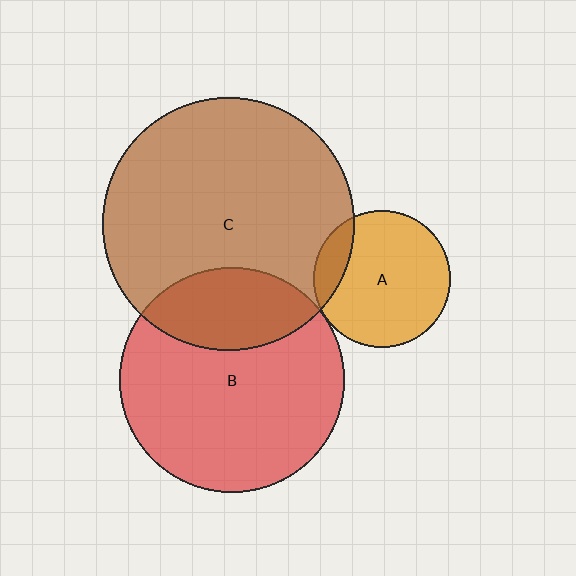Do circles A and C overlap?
Yes.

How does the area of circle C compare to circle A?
Approximately 3.4 times.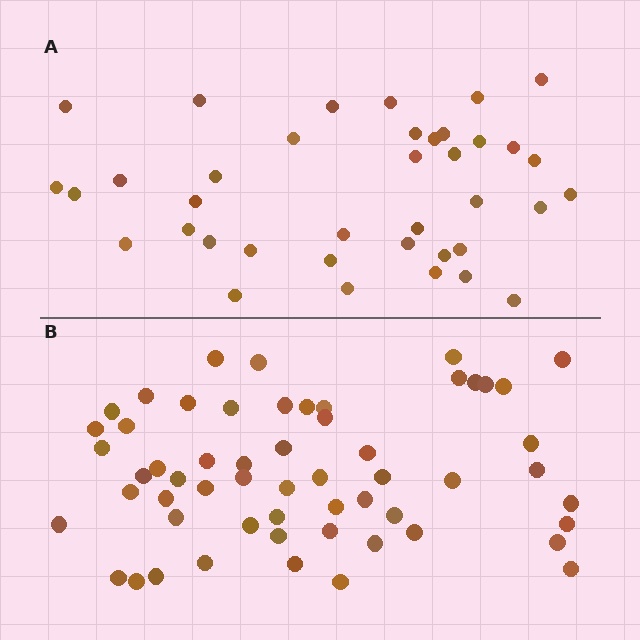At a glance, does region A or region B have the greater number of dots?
Region B (the bottom region) has more dots.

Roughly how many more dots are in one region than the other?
Region B has approximately 20 more dots than region A.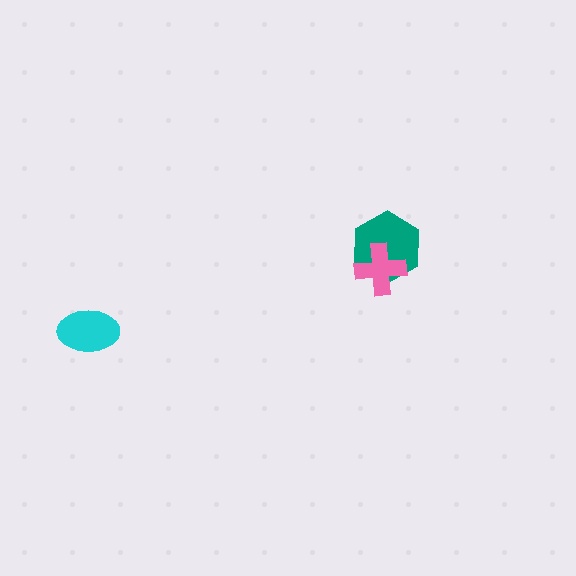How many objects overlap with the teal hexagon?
1 object overlaps with the teal hexagon.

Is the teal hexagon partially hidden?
Yes, it is partially covered by another shape.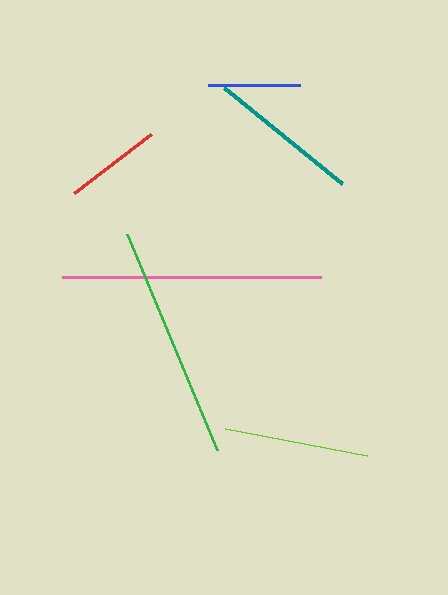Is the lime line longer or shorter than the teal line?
The teal line is longer than the lime line.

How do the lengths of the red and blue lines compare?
The red and blue lines are approximately the same length.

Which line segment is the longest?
The pink line is the longest at approximately 259 pixels.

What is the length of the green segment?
The green segment is approximately 234 pixels long.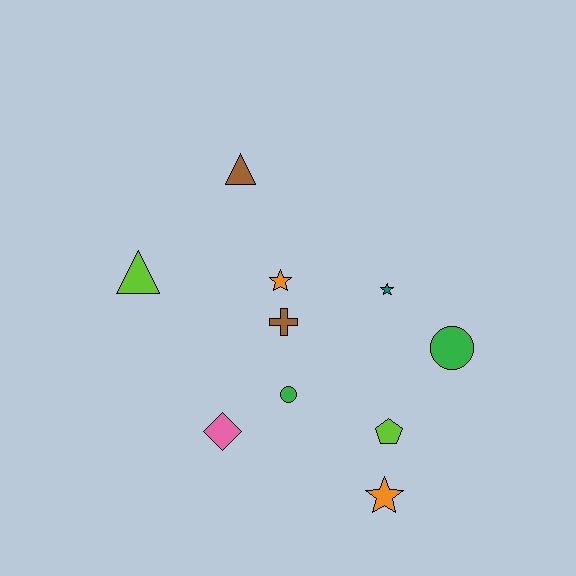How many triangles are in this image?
There are 2 triangles.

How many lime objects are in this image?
There are 2 lime objects.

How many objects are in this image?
There are 10 objects.